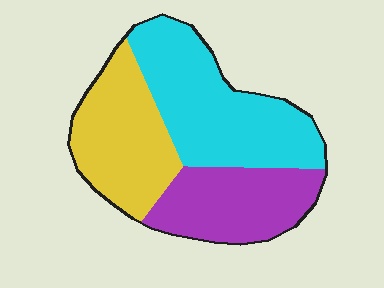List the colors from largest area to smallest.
From largest to smallest: cyan, yellow, purple.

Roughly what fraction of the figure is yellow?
Yellow covers about 30% of the figure.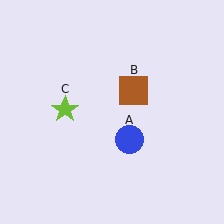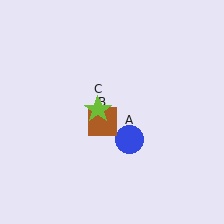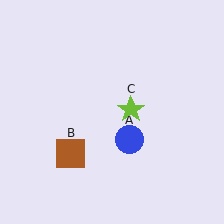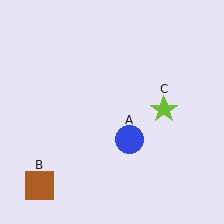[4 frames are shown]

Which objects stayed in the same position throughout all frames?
Blue circle (object A) remained stationary.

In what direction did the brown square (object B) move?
The brown square (object B) moved down and to the left.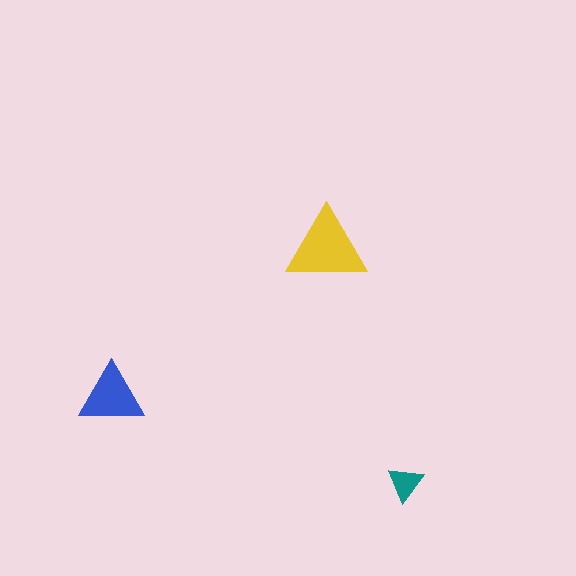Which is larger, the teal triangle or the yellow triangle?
The yellow one.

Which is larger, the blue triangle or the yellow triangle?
The yellow one.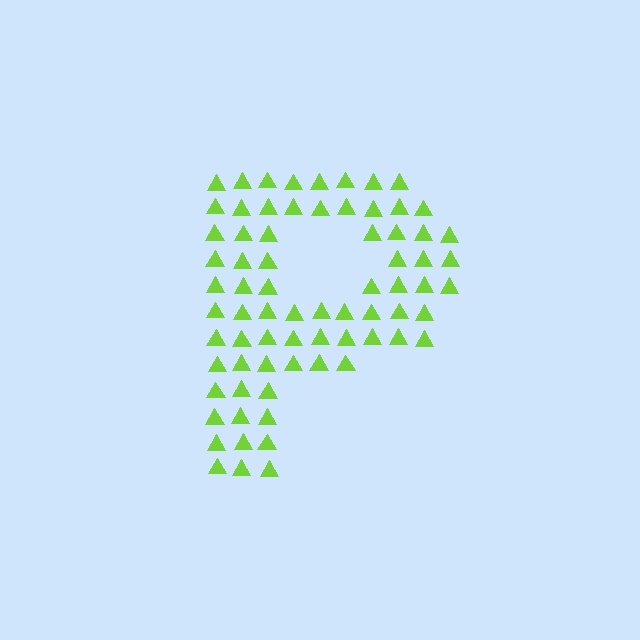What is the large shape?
The large shape is the letter P.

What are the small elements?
The small elements are triangles.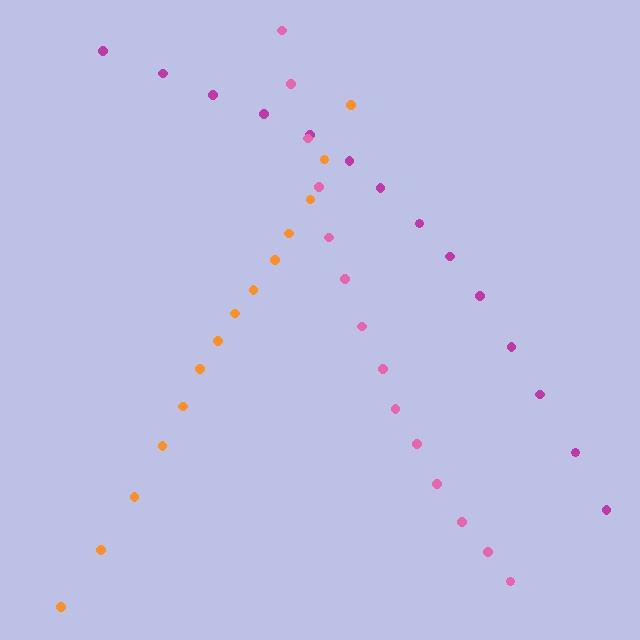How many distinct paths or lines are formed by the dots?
There are 3 distinct paths.